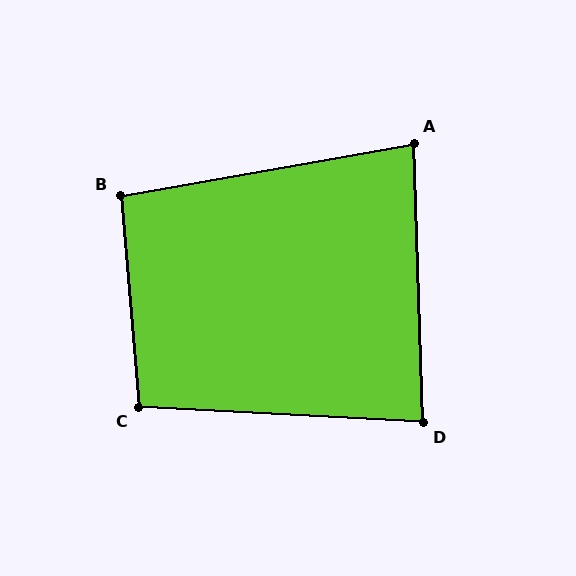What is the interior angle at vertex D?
Approximately 85 degrees (approximately right).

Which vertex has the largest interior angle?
C, at approximately 98 degrees.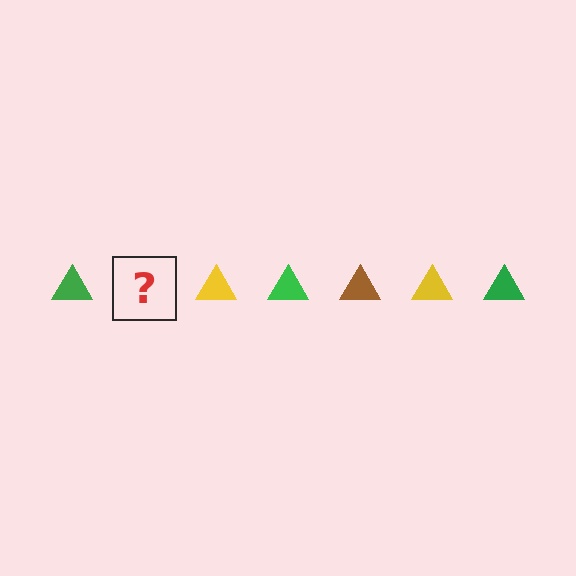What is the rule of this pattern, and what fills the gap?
The rule is that the pattern cycles through green, brown, yellow triangles. The gap should be filled with a brown triangle.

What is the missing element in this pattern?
The missing element is a brown triangle.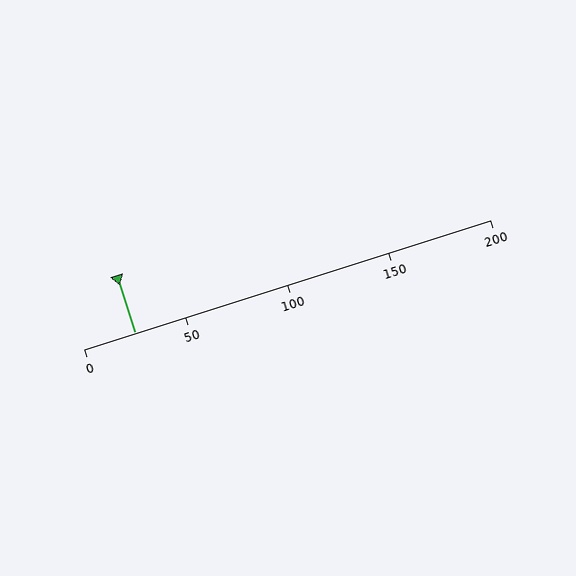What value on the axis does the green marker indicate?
The marker indicates approximately 25.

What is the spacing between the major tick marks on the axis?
The major ticks are spaced 50 apart.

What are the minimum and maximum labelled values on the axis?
The axis runs from 0 to 200.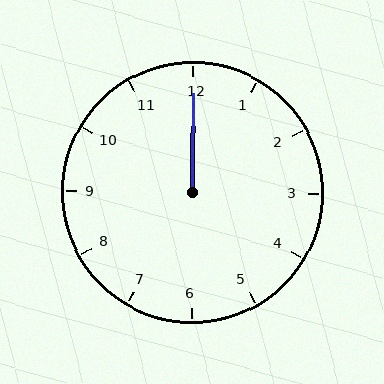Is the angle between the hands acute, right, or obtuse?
It is acute.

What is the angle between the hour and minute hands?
Approximately 0 degrees.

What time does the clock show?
12:00.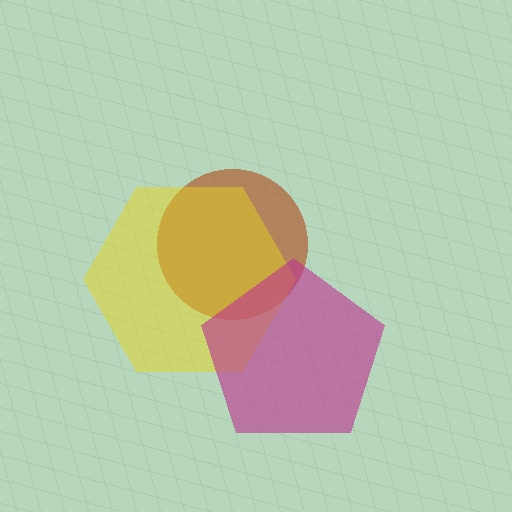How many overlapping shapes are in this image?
There are 3 overlapping shapes in the image.